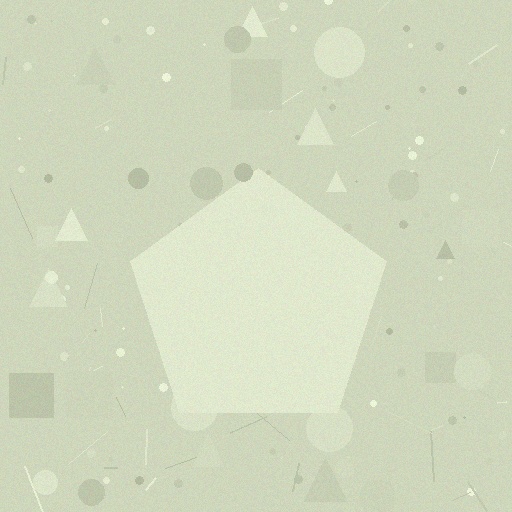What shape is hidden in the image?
A pentagon is hidden in the image.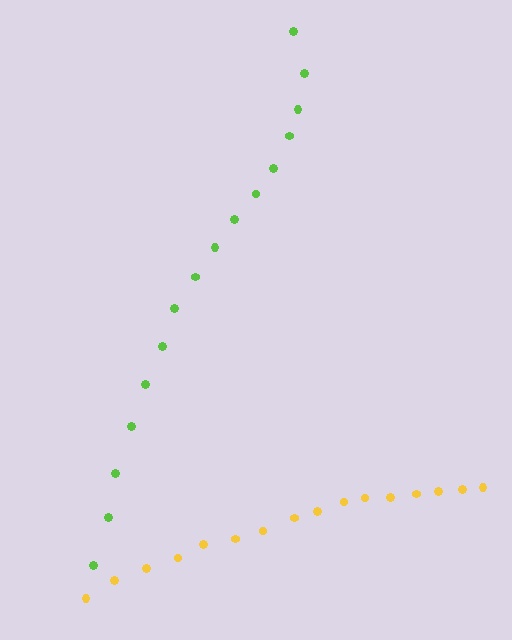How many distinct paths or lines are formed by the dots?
There are 2 distinct paths.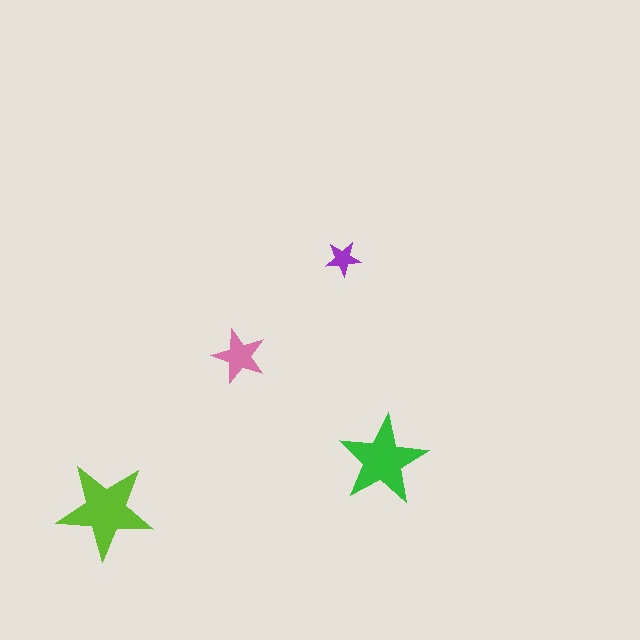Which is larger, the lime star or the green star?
The lime one.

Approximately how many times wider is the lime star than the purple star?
About 3 times wider.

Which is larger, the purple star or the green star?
The green one.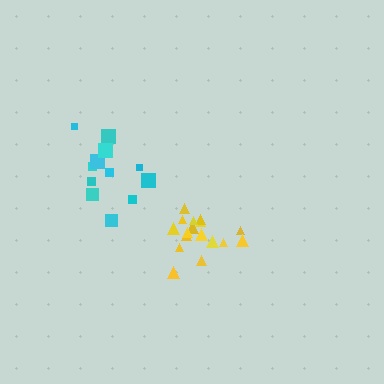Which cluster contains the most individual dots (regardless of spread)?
Yellow (17).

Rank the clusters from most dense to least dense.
yellow, cyan.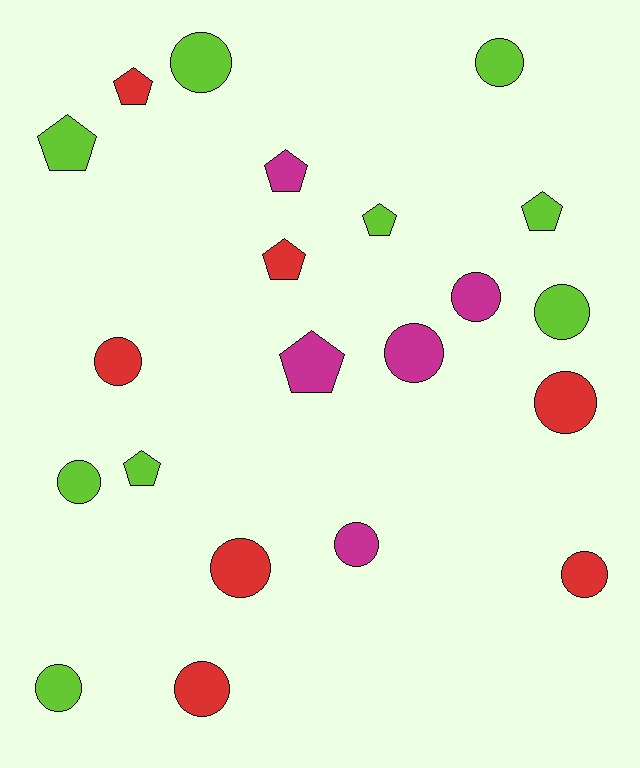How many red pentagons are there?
There are 2 red pentagons.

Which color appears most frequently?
Lime, with 9 objects.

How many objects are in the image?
There are 21 objects.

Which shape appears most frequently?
Circle, with 13 objects.